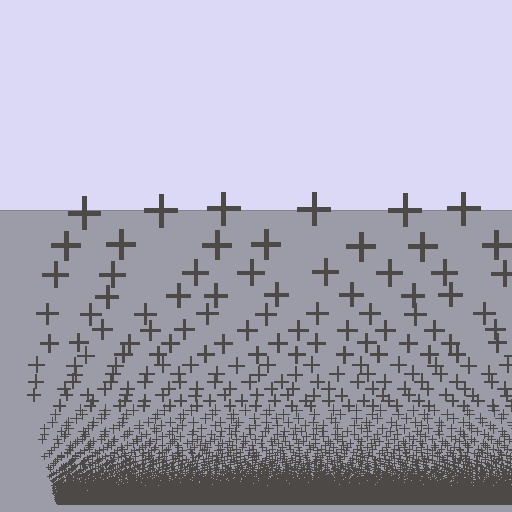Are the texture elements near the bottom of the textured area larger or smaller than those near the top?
Smaller. The gradient is inverted — elements near the bottom are smaller and denser.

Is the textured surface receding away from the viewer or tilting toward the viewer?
The surface appears to tilt toward the viewer. Texture elements get larger and sparser toward the top.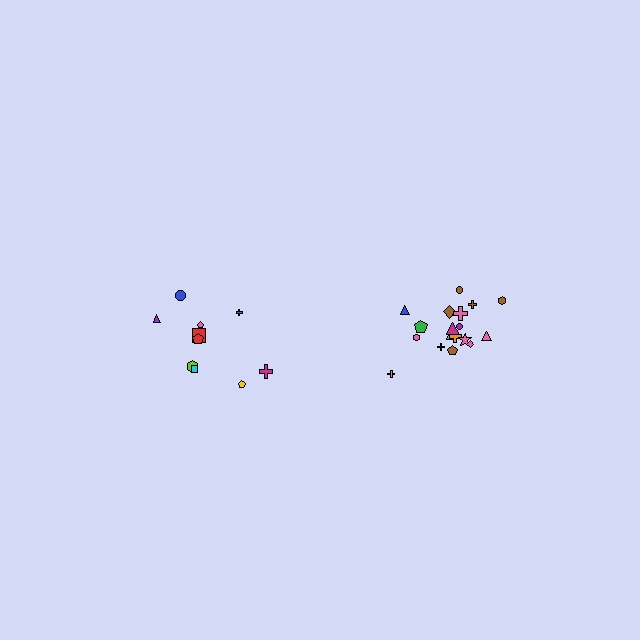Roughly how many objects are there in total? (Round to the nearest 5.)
Roughly 30 objects in total.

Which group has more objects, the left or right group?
The right group.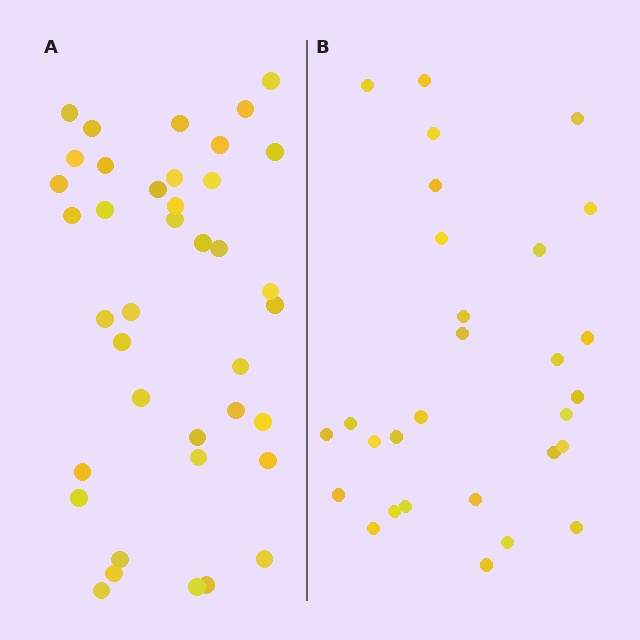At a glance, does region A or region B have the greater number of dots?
Region A (the left region) has more dots.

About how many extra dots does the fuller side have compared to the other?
Region A has roughly 10 or so more dots than region B.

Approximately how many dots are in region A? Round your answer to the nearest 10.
About 40 dots. (The exact count is 39, which rounds to 40.)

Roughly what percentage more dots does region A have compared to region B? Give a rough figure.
About 35% more.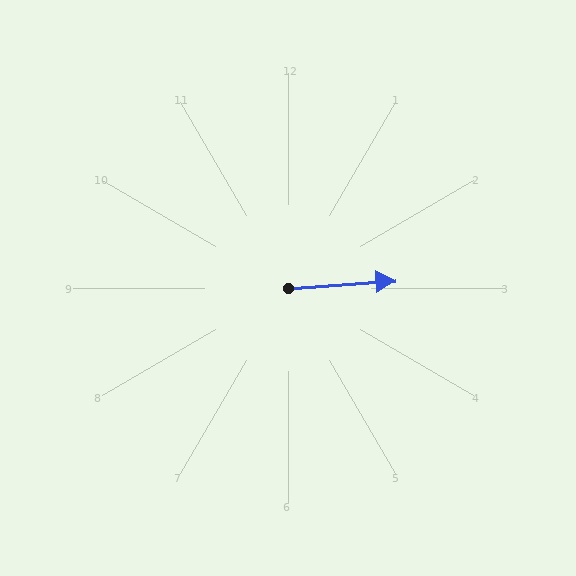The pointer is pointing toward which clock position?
Roughly 3 o'clock.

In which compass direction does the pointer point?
East.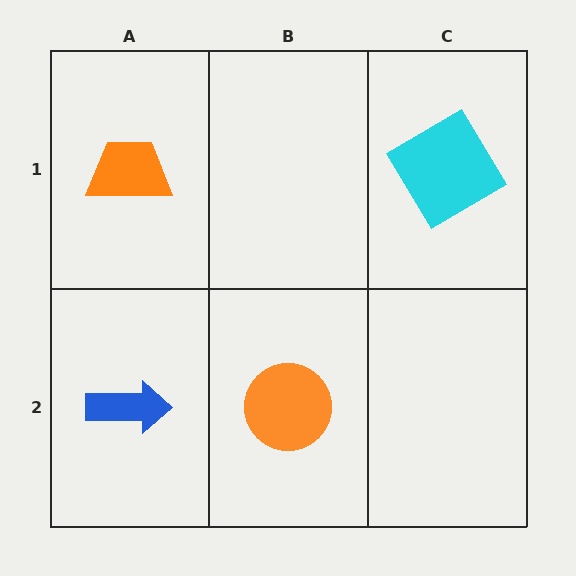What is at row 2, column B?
An orange circle.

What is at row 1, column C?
A cyan diamond.